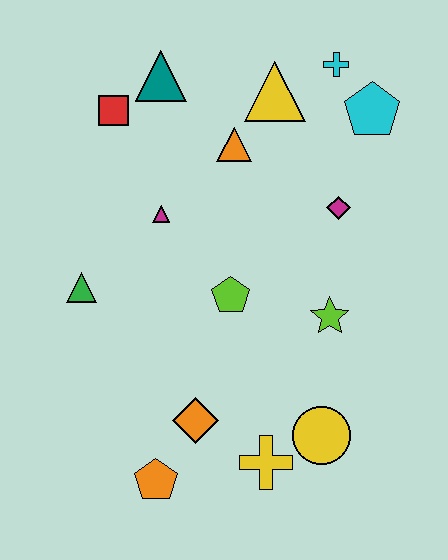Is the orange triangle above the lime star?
Yes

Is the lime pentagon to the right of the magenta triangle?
Yes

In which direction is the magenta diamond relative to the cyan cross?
The magenta diamond is below the cyan cross.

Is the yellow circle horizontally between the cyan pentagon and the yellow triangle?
Yes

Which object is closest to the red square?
The teal triangle is closest to the red square.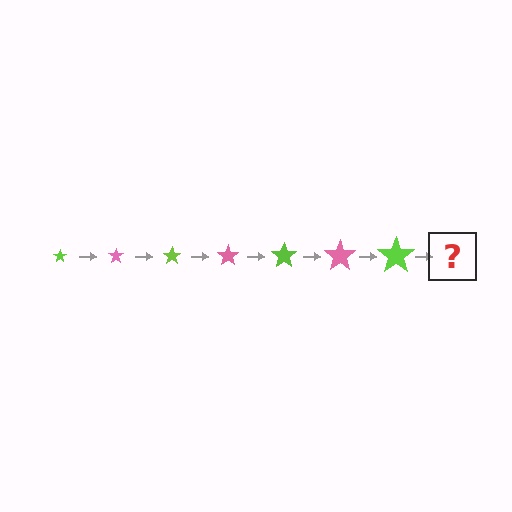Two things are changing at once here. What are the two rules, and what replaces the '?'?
The two rules are that the star grows larger each step and the color cycles through lime and pink. The '?' should be a pink star, larger than the previous one.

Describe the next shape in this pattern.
It should be a pink star, larger than the previous one.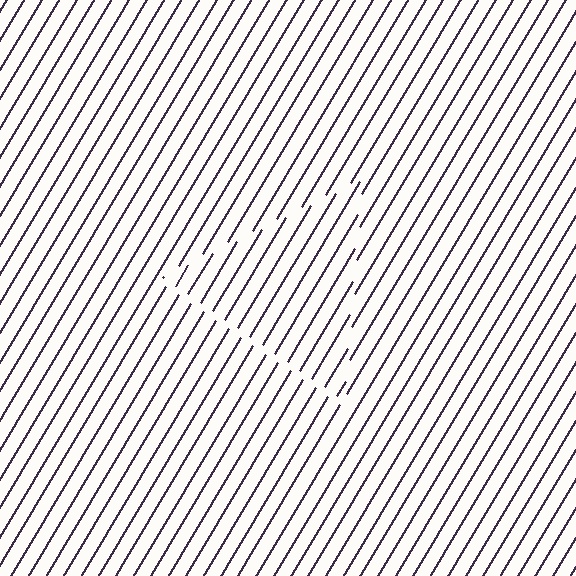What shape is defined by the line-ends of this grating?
An illusory triangle. The interior of the shape contains the same grating, shifted by half a period — the contour is defined by the phase discontinuity where line-ends from the inner and outer gratings abut.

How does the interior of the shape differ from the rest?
The interior of the shape contains the same grating, shifted by half a period — the contour is defined by the phase discontinuity where line-ends from the inner and outer gratings abut.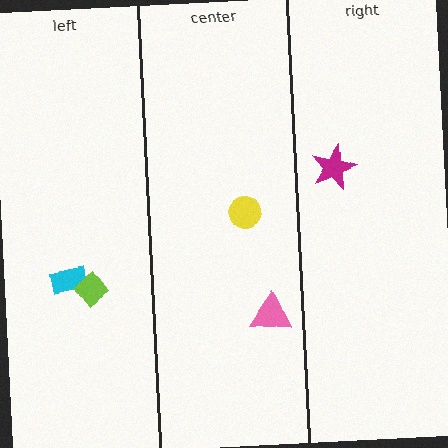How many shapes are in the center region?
2.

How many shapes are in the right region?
1.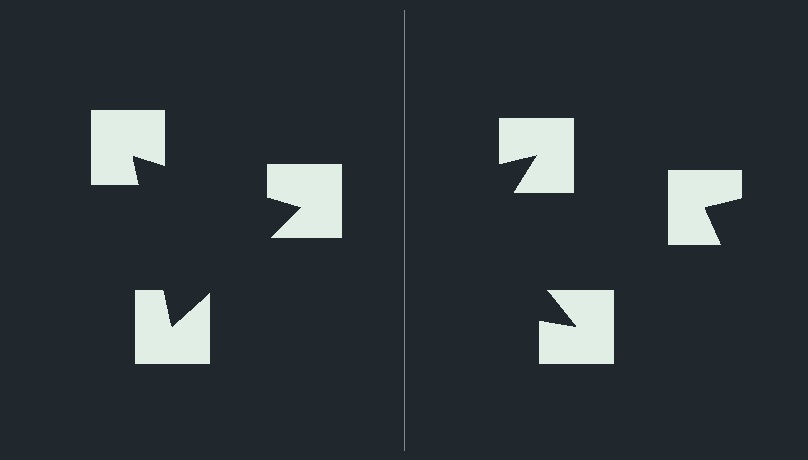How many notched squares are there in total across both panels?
6 — 3 on each side.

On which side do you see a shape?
An illusory triangle appears on the left side. On the right side the wedge cuts are rotated, so no coherent shape forms.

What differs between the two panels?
The notched squares are positioned identically on both sides; only the wedge orientations differ. On the left they align to a triangle; on the right they are misaligned.